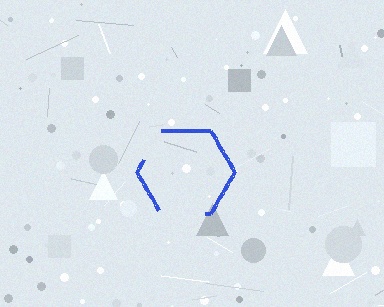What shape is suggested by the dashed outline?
The dashed outline suggests a hexagon.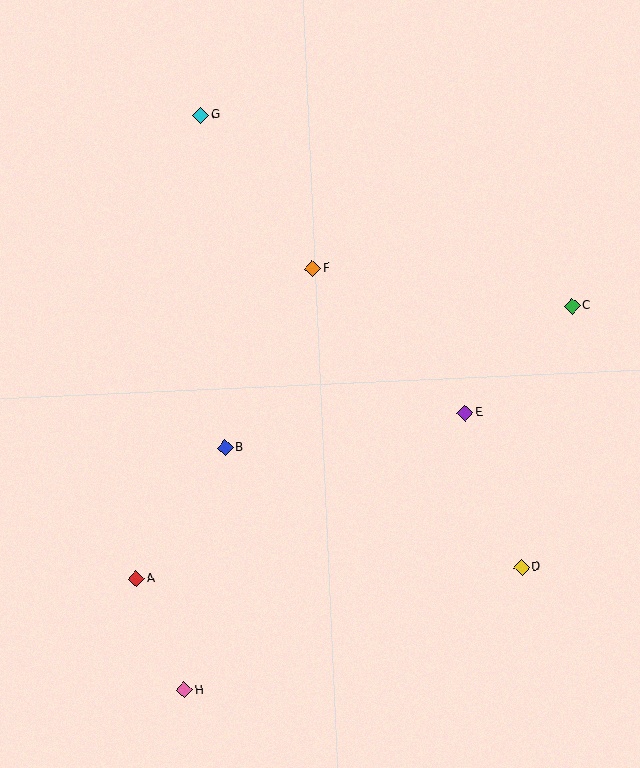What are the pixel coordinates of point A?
Point A is at (136, 579).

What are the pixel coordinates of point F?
Point F is at (312, 269).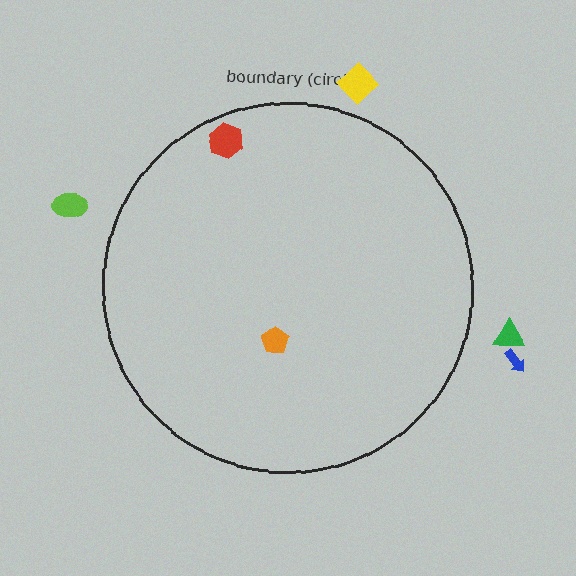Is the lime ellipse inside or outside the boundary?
Outside.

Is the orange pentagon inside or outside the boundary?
Inside.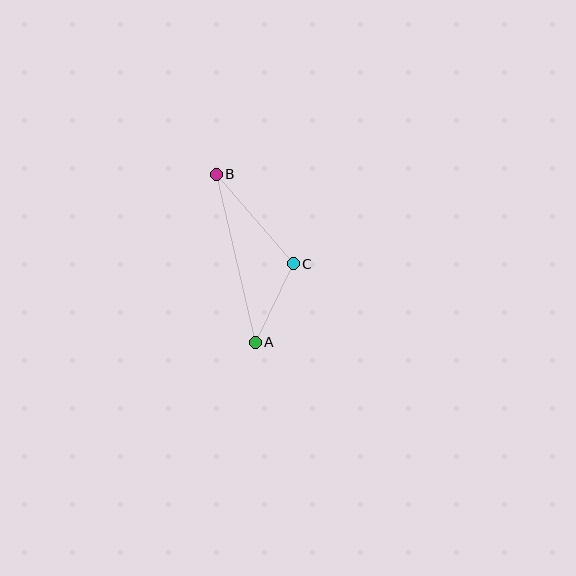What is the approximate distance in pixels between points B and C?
The distance between B and C is approximately 118 pixels.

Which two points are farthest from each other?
Points A and B are farthest from each other.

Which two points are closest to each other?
Points A and C are closest to each other.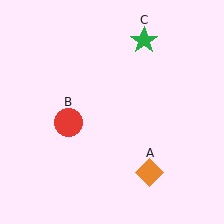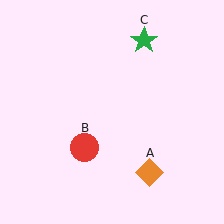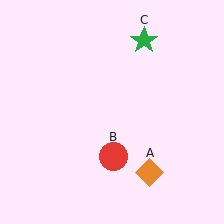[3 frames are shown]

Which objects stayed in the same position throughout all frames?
Orange diamond (object A) and green star (object C) remained stationary.